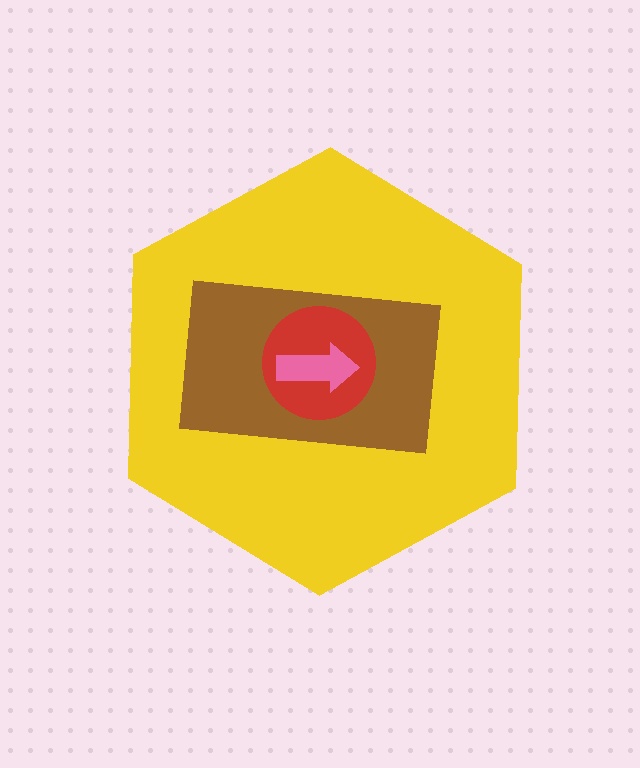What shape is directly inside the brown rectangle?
The red circle.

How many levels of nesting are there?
4.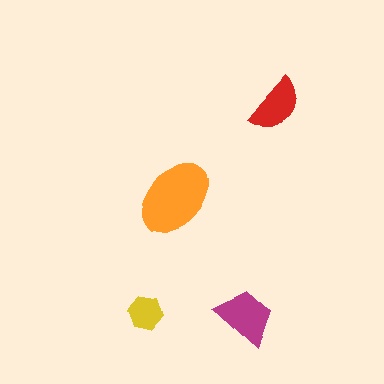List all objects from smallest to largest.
The yellow hexagon, the red semicircle, the magenta trapezoid, the orange ellipse.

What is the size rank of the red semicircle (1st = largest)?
3rd.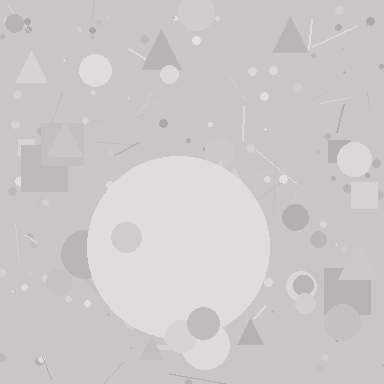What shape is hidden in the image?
A circle is hidden in the image.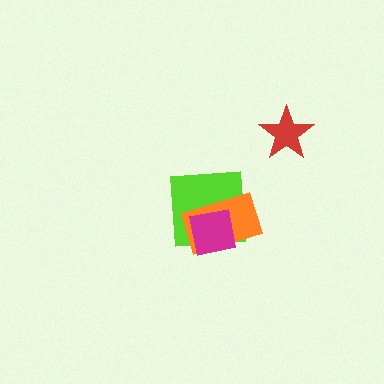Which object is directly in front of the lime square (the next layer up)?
The orange rectangle is directly in front of the lime square.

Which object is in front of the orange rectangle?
The magenta square is in front of the orange rectangle.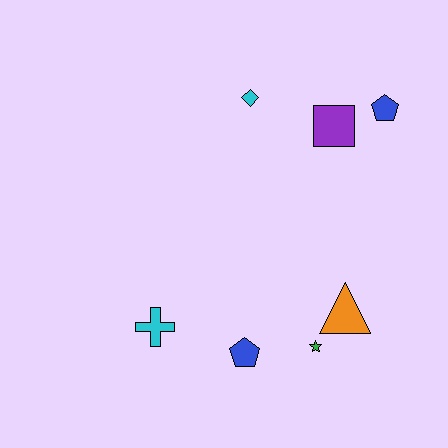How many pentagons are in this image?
There are 2 pentagons.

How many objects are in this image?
There are 7 objects.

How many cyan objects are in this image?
There are 2 cyan objects.